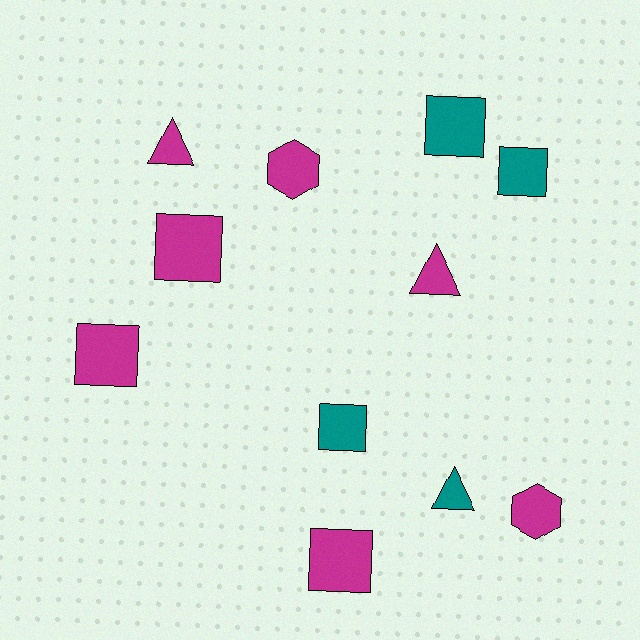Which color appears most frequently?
Magenta, with 7 objects.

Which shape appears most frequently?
Square, with 6 objects.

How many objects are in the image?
There are 11 objects.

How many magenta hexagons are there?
There are 2 magenta hexagons.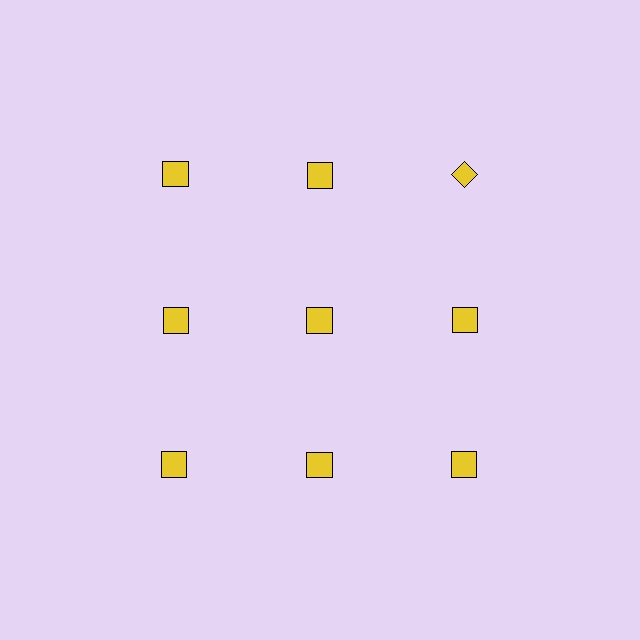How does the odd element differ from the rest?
It has a different shape: diamond instead of square.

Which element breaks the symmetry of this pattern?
The yellow diamond in the top row, center column breaks the symmetry. All other shapes are yellow squares.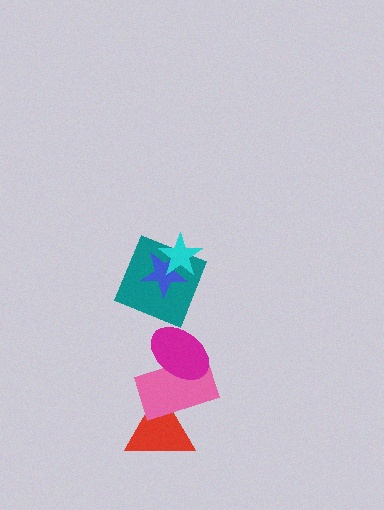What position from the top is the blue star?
The blue star is 2nd from the top.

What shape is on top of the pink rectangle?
The magenta ellipse is on top of the pink rectangle.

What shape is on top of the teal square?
The blue star is on top of the teal square.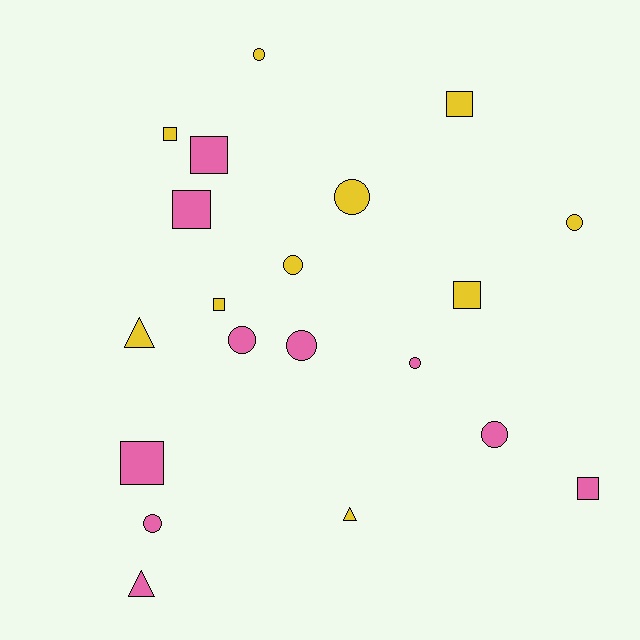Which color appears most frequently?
Yellow, with 10 objects.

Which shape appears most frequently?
Circle, with 9 objects.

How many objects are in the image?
There are 20 objects.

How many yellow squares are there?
There are 4 yellow squares.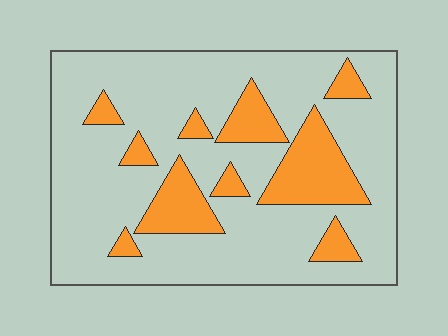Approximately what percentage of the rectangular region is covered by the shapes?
Approximately 20%.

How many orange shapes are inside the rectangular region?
10.